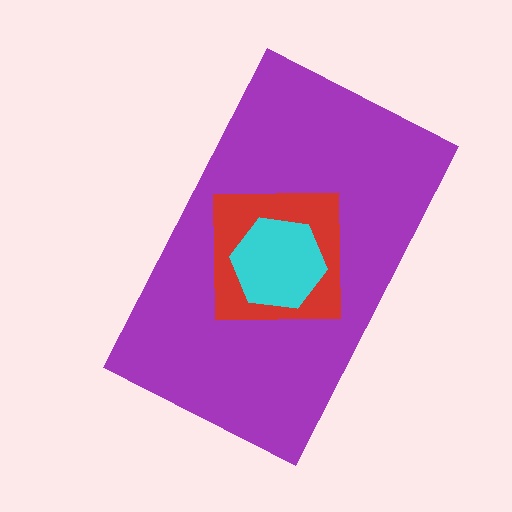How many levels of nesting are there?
3.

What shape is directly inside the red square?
The cyan hexagon.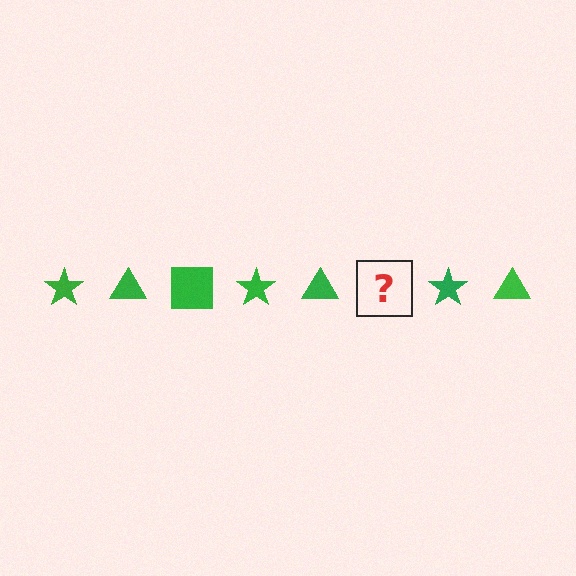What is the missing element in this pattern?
The missing element is a green square.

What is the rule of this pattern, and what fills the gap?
The rule is that the pattern cycles through star, triangle, square shapes in green. The gap should be filled with a green square.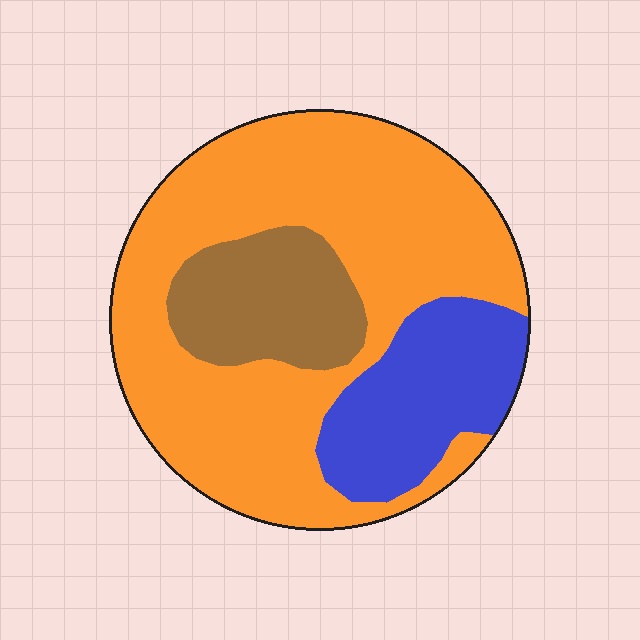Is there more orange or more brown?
Orange.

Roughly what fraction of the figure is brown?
Brown covers 16% of the figure.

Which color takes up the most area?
Orange, at roughly 65%.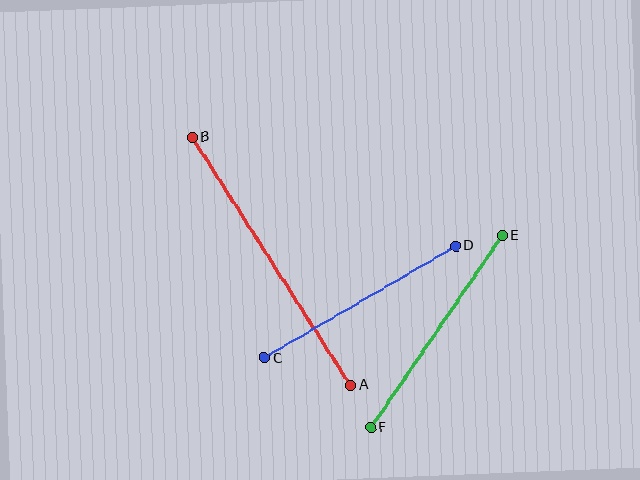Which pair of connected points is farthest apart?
Points A and B are farthest apart.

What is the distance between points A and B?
The distance is approximately 294 pixels.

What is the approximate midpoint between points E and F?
The midpoint is at approximately (436, 331) pixels.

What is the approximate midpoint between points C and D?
The midpoint is at approximately (360, 302) pixels.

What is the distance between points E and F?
The distance is approximately 233 pixels.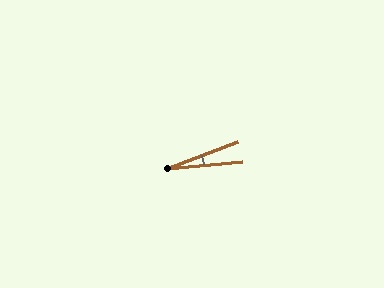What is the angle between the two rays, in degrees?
Approximately 16 degrees.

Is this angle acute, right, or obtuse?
It is acute.